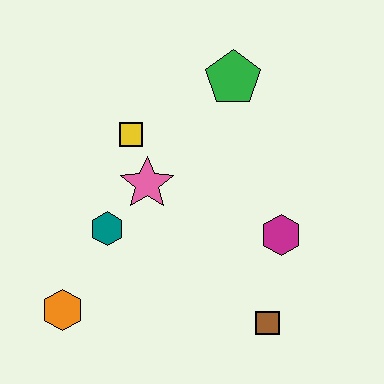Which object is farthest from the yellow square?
The brown square is farthest from the yellow square.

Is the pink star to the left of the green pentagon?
Yes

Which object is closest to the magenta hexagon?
The brown square is closest to the magenta hexagon.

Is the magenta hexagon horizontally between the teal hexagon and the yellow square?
No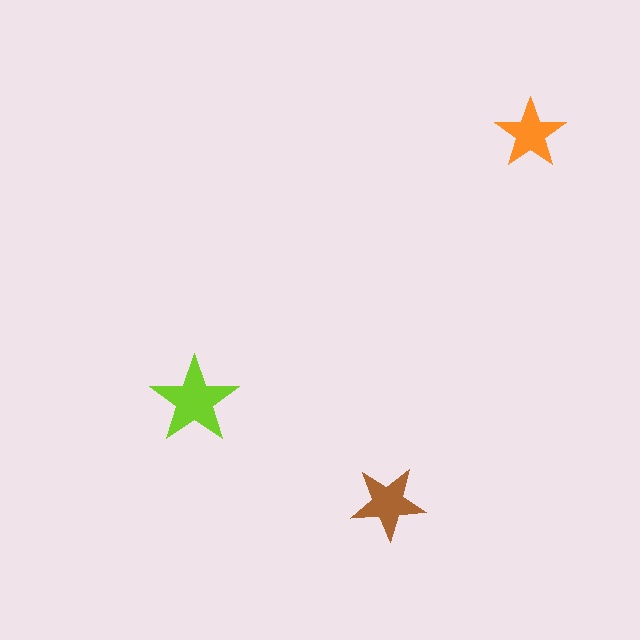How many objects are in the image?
There are 3 objects in the image.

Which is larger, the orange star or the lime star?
The lime one.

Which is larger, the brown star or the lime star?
The lime one.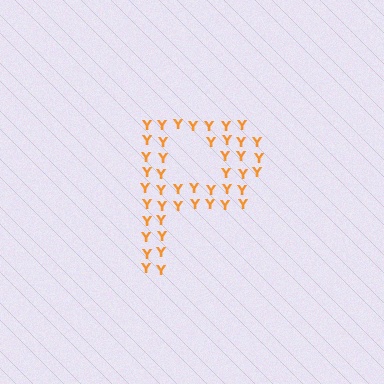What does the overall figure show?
The overall figure shows the letter P.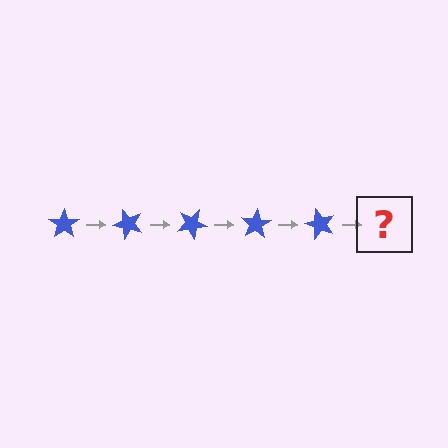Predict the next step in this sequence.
The next step is a blue star rotated 250 degrees.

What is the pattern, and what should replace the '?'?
The pattern is that the star rotates 50 degrees each step. The '?' should be a blue star rotated 250 degrees.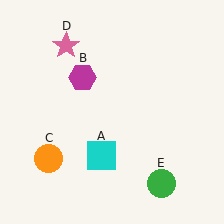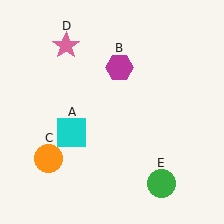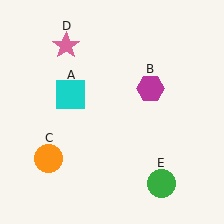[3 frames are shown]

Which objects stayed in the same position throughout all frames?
Orange circle (object C) and pink star (object D) and green circle (object E) remained stationary.